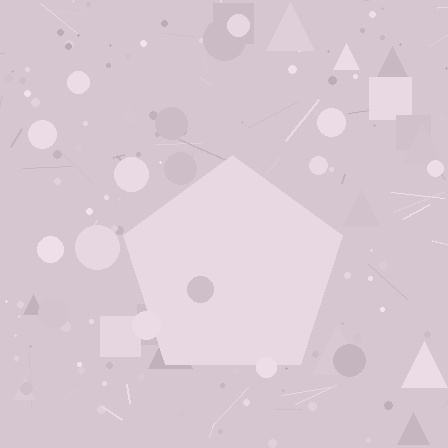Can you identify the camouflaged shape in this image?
The camouflaged shape is a pentagon.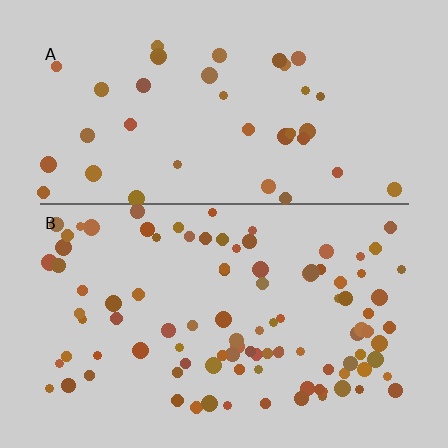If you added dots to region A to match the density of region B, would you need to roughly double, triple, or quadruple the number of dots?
Approximately triple.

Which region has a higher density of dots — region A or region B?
B (the bottom).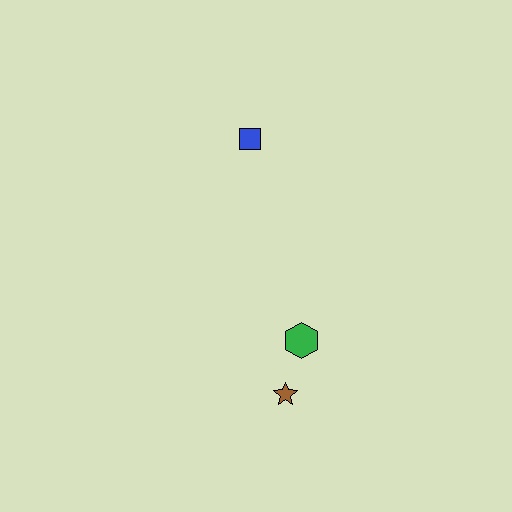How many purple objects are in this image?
There are no purple objects.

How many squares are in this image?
There is 1 square.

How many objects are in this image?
There are 3 objects.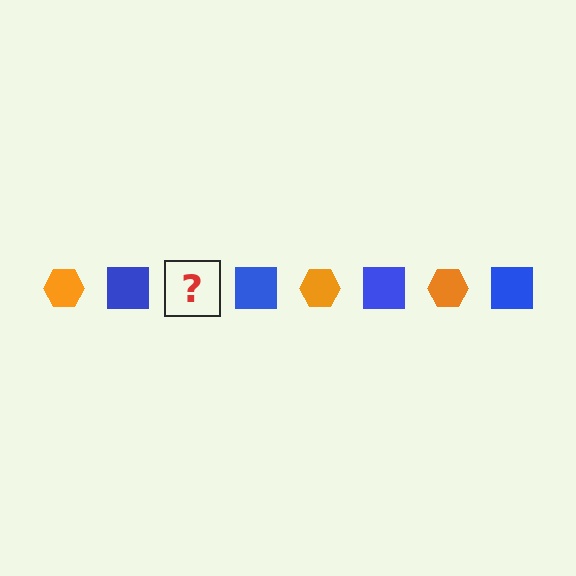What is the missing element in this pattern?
The missing element is an orange hexagon.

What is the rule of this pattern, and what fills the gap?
The rule is that the pattern alternates between orange hexagon and blue square. The gap should be filled with an orange hexagon.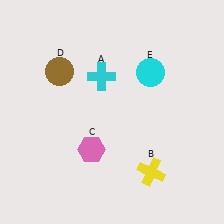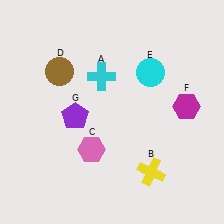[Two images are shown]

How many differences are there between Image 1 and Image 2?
There are 2 differences between the two images.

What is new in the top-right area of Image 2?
A magenta hexagon (F) was added in the top-right area of Image 2.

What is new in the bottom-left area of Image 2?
A purple pentagon (G) was added in the bottom-left area of Image 2.